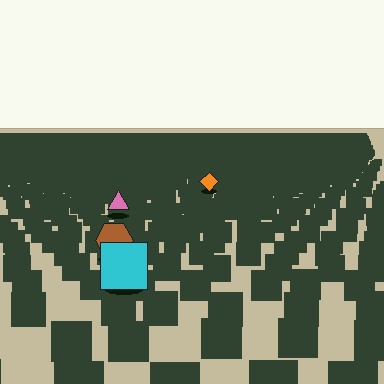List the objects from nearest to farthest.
From nearest to farthest: the cyan square, the brown hexagon, the pink triangle, the orange diamond.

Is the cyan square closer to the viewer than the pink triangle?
Yes. The cyan square is closer — you can tell from the texture gradient: the ground texture is coarser near it.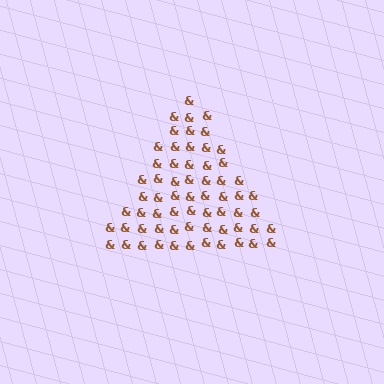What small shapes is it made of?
It is made of small ampersands.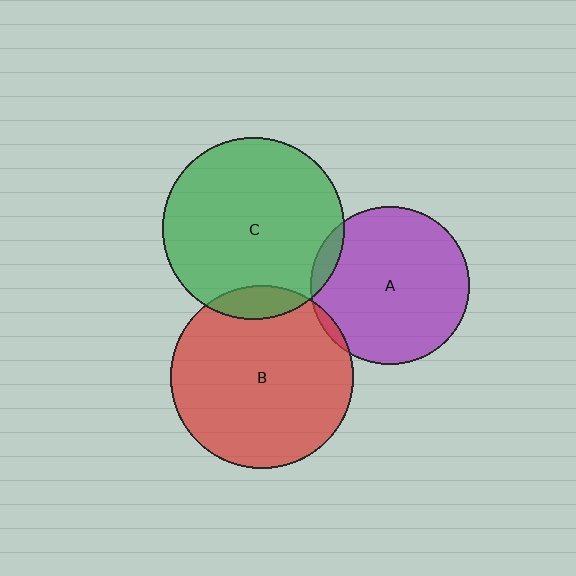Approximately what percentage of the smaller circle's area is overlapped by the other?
Approximately 5%.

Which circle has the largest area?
Circle B (red).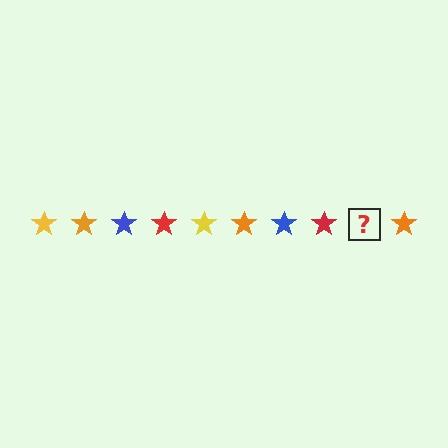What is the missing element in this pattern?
The missing element is a yellow star.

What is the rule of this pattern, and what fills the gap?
The rule is that the pattern cycles through yellow, orange, blue, red stars. The gap should be filled with a yellow star.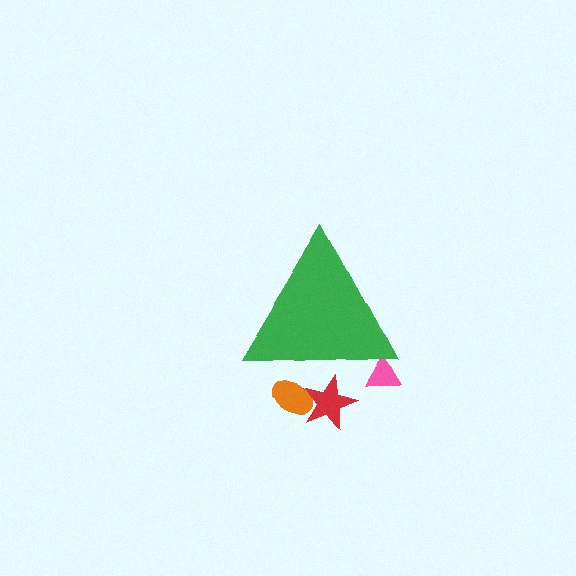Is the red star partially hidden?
Yes, the red star is partially hidden behind the green triangle.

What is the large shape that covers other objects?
A green triangle.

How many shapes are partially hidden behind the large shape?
3 shapes are partially hidden.